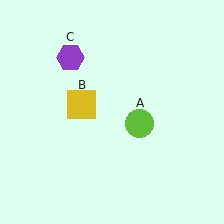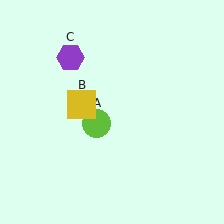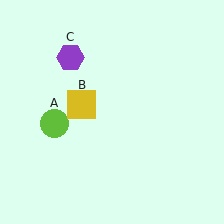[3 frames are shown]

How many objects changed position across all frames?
1 object changed position: lime circle (object A).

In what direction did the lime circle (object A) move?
The lime circle (object A) moved left.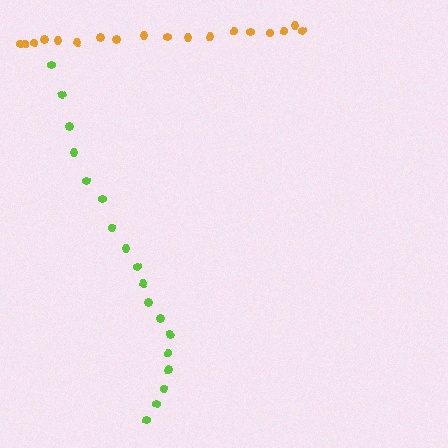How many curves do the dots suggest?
There are 2 distinct paths.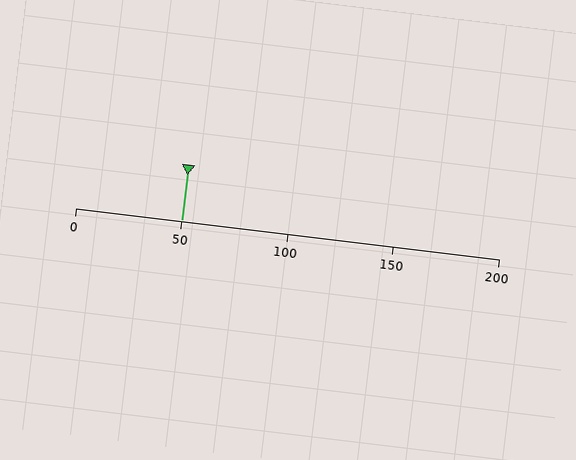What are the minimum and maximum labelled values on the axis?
The axis runs from 0 to 200.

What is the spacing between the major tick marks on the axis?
The major ticks are spaced 50 apart.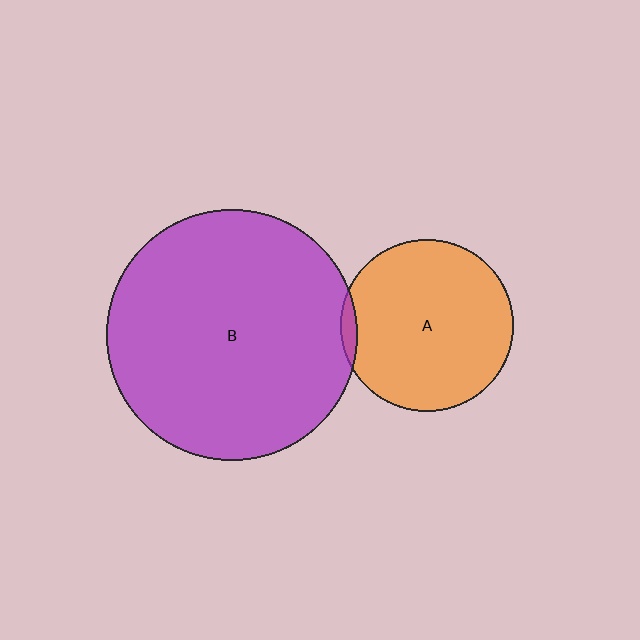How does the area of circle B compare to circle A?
Approximately 2.1 times.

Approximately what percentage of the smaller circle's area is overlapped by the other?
Approximately 5%.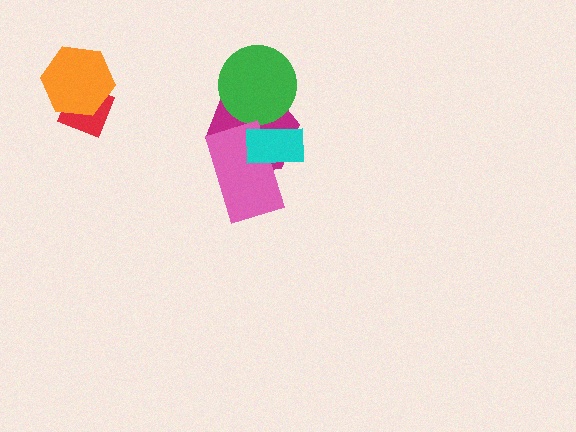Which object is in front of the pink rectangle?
The cyan rectangle is in front of the pink rectangle.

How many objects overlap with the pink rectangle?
2 objects overlap with the pink rectangle.